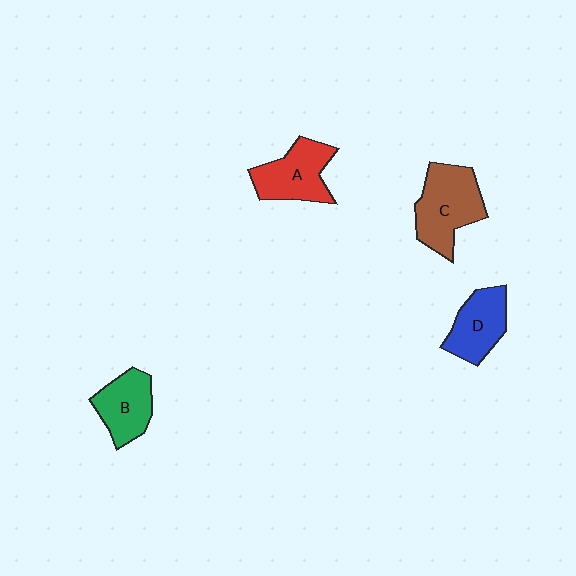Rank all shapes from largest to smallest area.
From largest to smallest: C (brown), A (red), D (blue), B (green).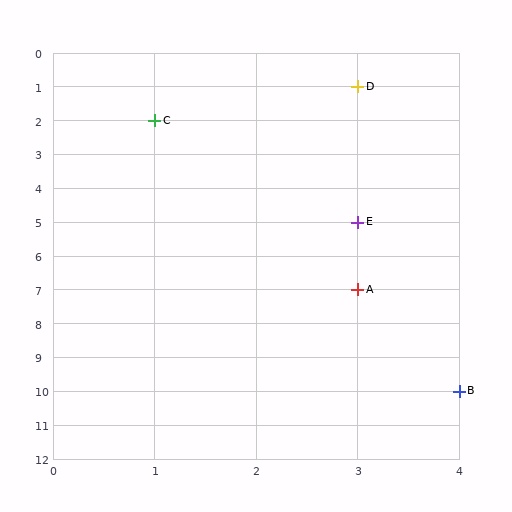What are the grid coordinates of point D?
Point D is at grid coordinates (3, 1).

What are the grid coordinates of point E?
Point E is at grid coordinates (3, 5).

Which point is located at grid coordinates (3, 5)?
Point E is at (3, 5).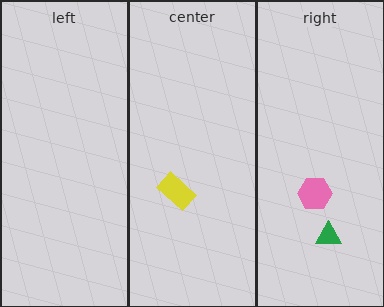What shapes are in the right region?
The green triangle, the pink hexagon.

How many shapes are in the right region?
2.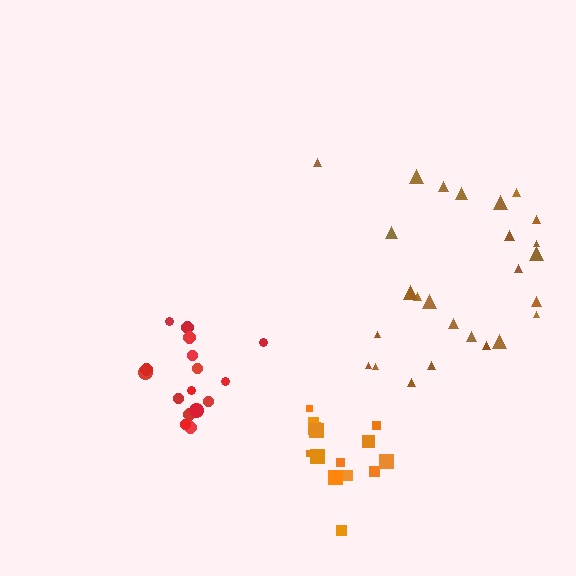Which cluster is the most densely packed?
Red.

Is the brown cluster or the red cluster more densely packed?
Red.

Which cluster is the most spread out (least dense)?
Brown.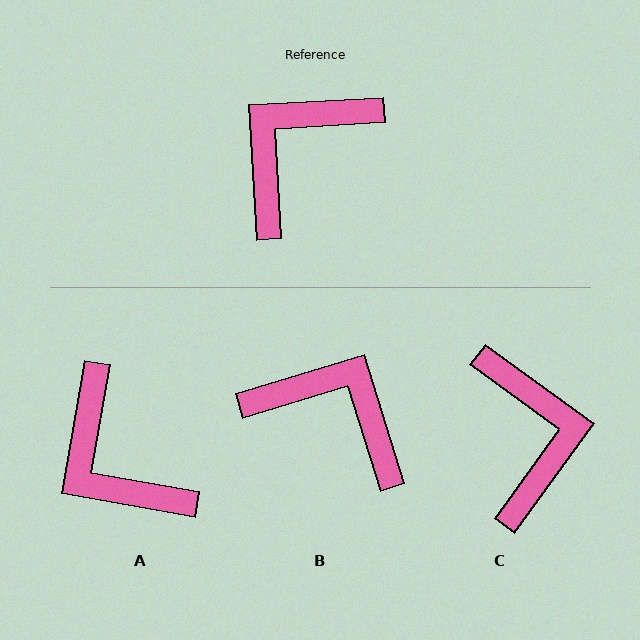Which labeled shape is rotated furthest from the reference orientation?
C, about 129 degrees away.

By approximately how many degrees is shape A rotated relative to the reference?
Approximately 77 degrees counter-clockwise.